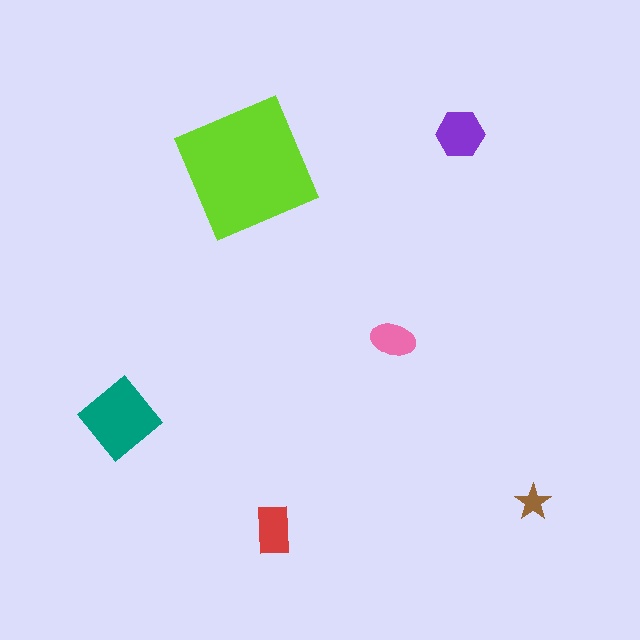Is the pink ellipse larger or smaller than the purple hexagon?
Smaller.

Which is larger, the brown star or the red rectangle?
The red rectangle.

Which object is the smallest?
The brown star.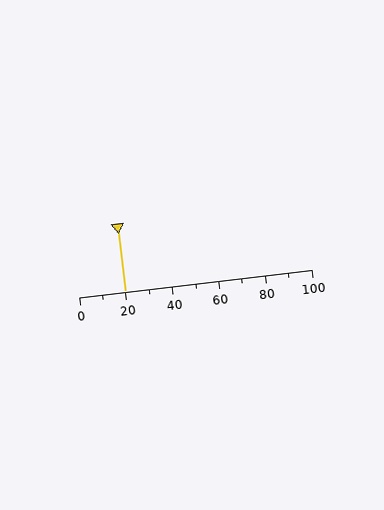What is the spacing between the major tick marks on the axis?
The major ticks are spaced 20 apart.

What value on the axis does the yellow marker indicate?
The marker indicates approximately 20.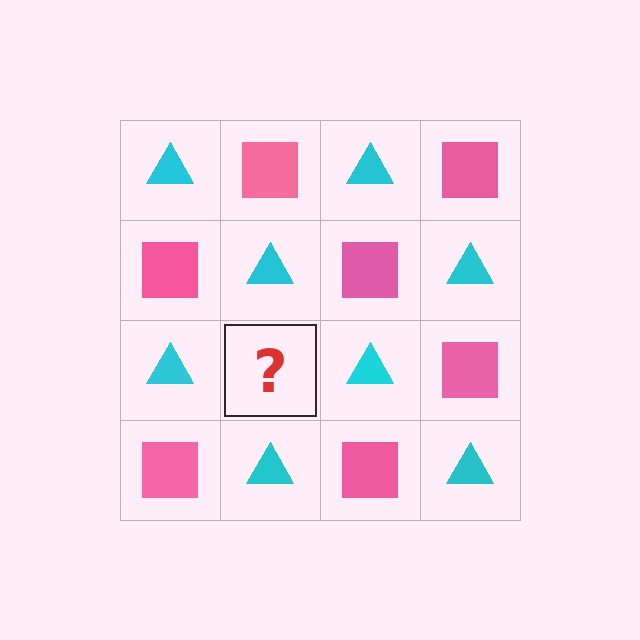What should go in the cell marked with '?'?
The missing cell should contain a pink square.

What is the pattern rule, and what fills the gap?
The rule is that it alternates cyan triangle and pink square in a checkerboard pattern. The gap should be filled with a pink square.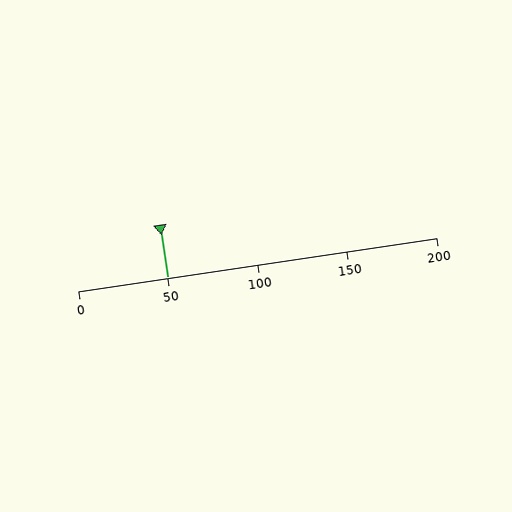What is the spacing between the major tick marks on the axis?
The major ticks are spaced 50 apart.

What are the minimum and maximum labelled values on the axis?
The axis runs from 0 to 200.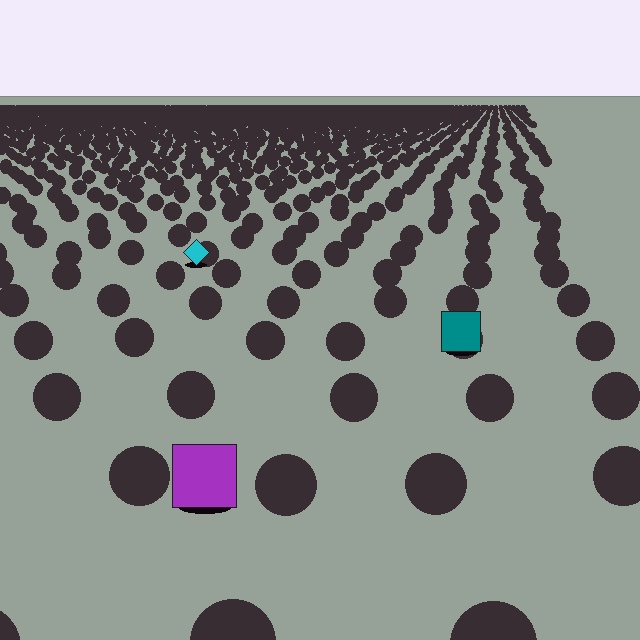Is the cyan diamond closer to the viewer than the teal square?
No. The teal square is closer — you can tell from the texture gradient: the ground texture is coarser near it.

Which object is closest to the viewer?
The purple square is closest. The texture marks near it are larger and more spread out.